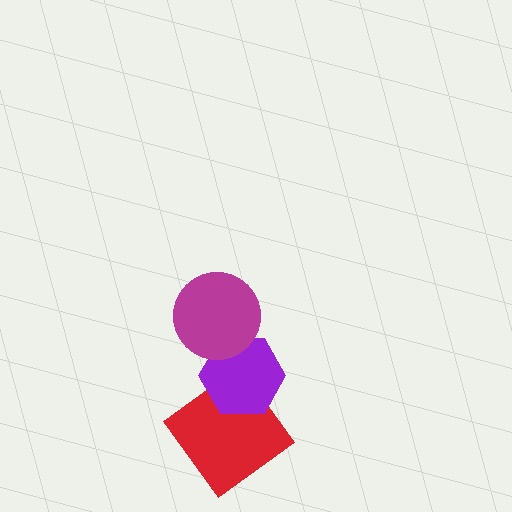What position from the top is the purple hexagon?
The purple hexagon is 2nd from the top.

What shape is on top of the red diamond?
The purple hexagon is on top of the red diamond.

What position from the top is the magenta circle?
The magenta circle is 1st from the top.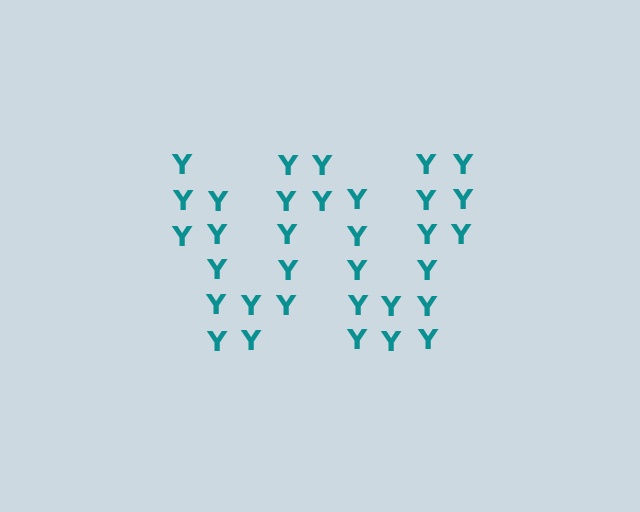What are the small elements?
The small elements are letter Y's.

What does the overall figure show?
The overall figure shows the letter W.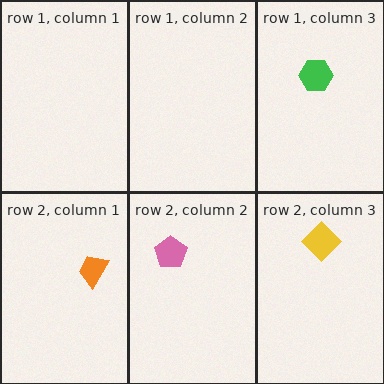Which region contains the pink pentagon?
The row 2, column 2 region.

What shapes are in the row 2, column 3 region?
The yellow diamond.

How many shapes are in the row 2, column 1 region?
1.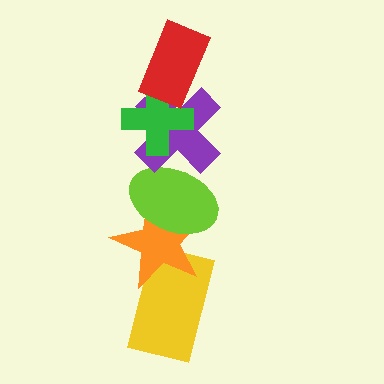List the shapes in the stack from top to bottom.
From top to bottom: the red rectangle, the green cross, the purple cross, the lime ellipse, the orange star, the yellow rectangle.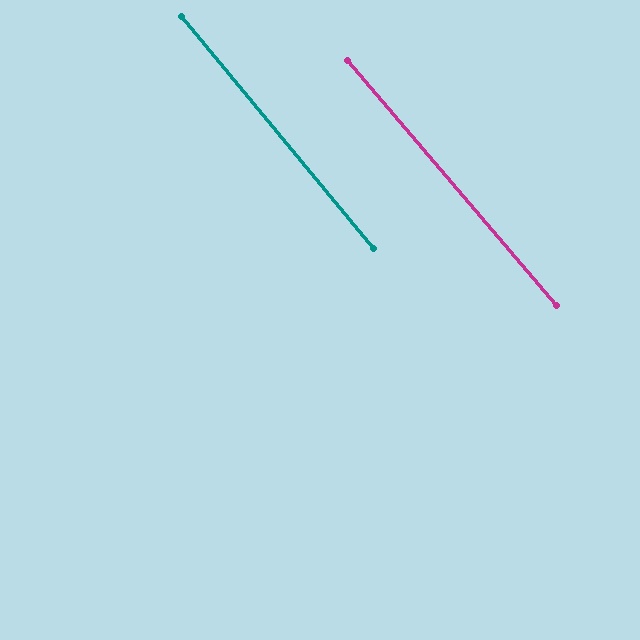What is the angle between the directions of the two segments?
Approximately 1 degree.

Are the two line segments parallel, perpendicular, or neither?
Parallel — their directions differ by only 1.0°.